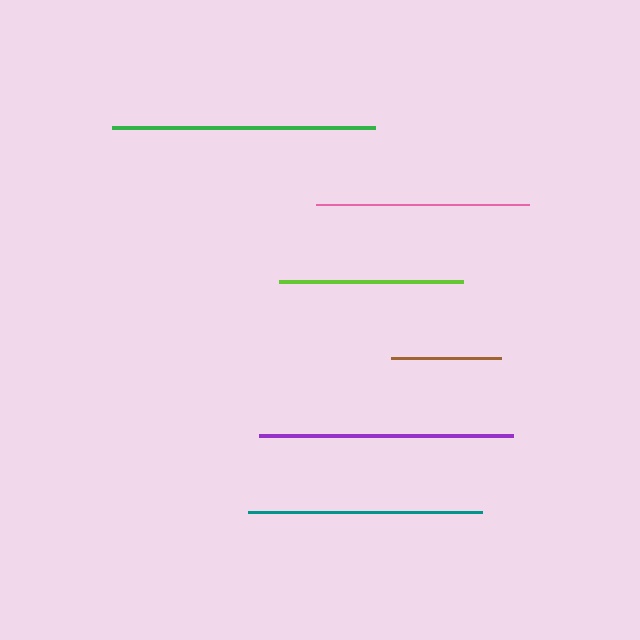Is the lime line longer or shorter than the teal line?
The teal line is longer than the lime line.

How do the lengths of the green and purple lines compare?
The green and purple lines are approximately the same length.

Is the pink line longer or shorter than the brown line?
The pink line is longer than the brown line.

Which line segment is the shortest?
The brown line is the shortest at approximately 110 pixels.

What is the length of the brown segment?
The brown segment is approximately 110 pixels long.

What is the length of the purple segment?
The purple segment is approximately 253 pixels long.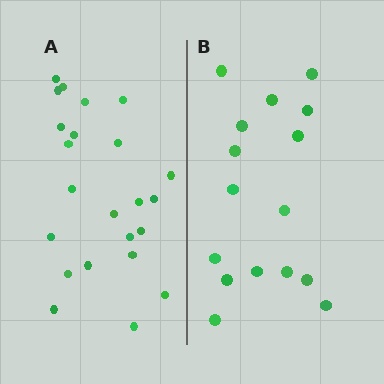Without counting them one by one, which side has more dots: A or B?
Region A (the left region) has more dots.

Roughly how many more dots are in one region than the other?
Region A has roughly 8 or so more dots than region B.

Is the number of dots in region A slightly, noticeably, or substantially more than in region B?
Region A has noticeably more, but not dramatically so. The ratio is roughly 1.4 to 1.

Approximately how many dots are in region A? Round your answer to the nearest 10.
About 20 dots. (The exact count is 23, which rounds to 20.)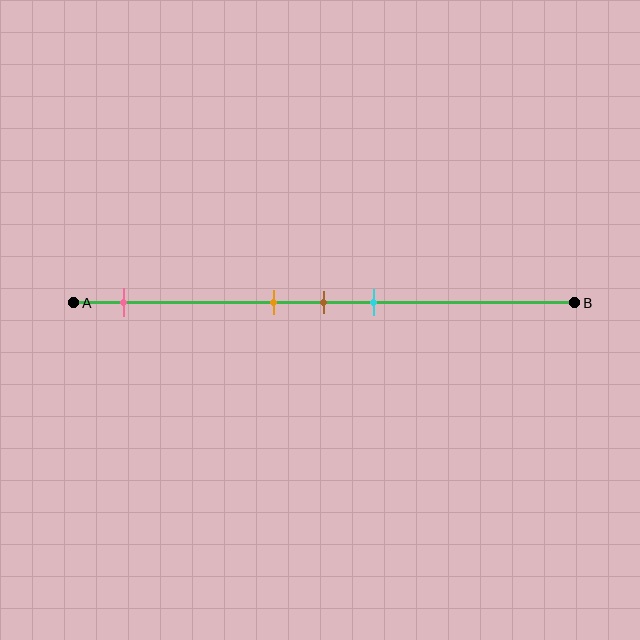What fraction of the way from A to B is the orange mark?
The orange mark is approximately 40% (0.4) of the way from A to B.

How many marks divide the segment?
There are 4 marks dividing the segment.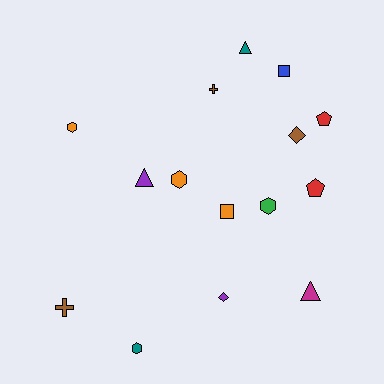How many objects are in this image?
There are 15 objects.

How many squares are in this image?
There are 2 squares.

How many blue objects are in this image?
There is 1 blue object.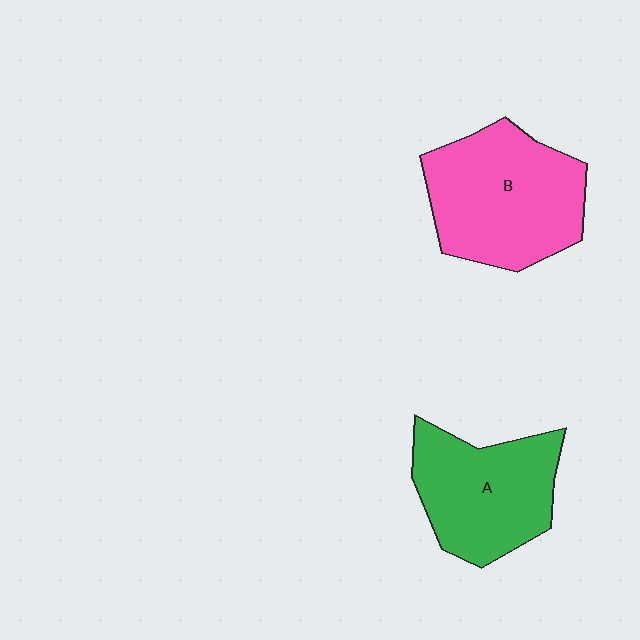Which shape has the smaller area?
Shape A (green).